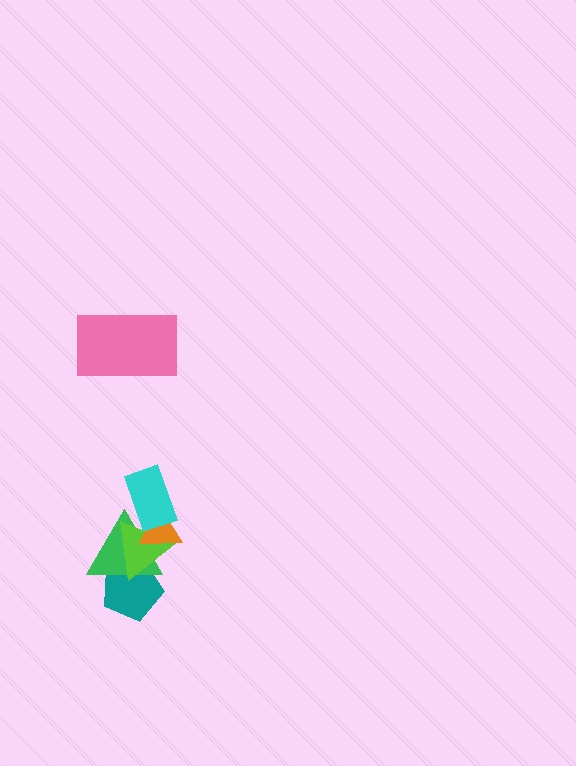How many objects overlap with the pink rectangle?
0 objects overlap with the pink rectangle.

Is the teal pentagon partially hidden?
Yes, it is partially covered by another shape.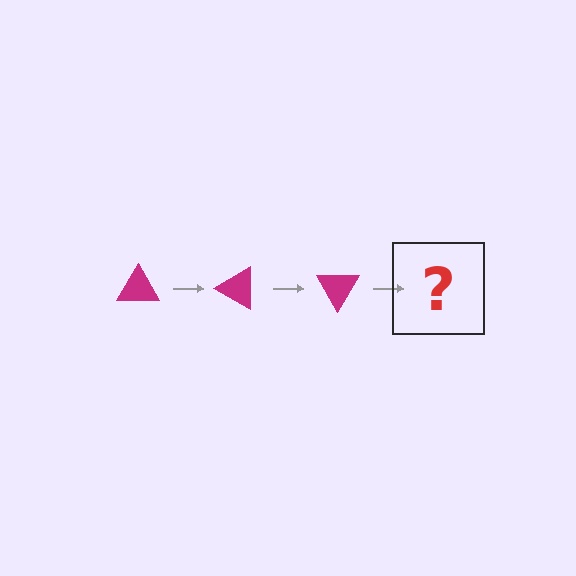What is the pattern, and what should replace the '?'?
The pattern is that the triangle rotates 30 degrees each step. The '?' should be a magenta triangle rotated 90 degrees.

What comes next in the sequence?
The next element should be a magenta triangle rotated 90 degrees.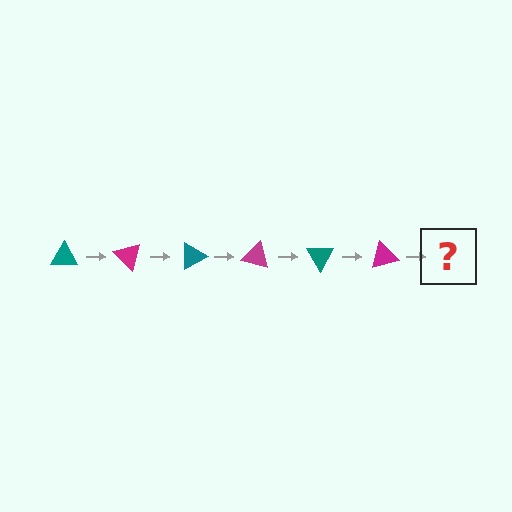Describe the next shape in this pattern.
It should be a teal triangle, rotated 270 degrees from the start.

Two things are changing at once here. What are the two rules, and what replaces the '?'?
The two rules are that it rotates 45 degrees each step and the color cycles through teal and magenta. The '?' should be a teal triangle, rotated 270 degrees from the start.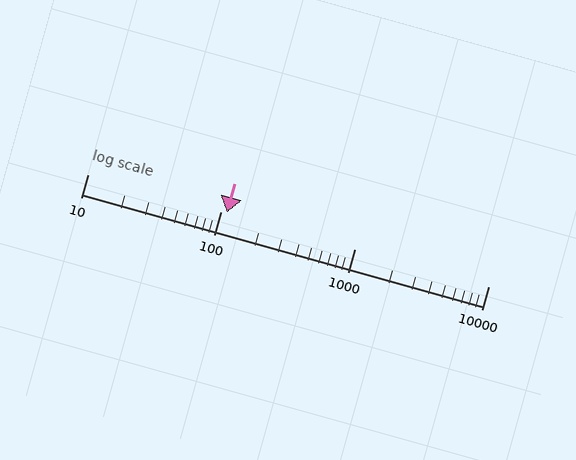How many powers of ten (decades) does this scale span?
The scale spans 3 decades, from 10 to 10000.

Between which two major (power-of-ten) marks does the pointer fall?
The pointer is between 100 and 1000.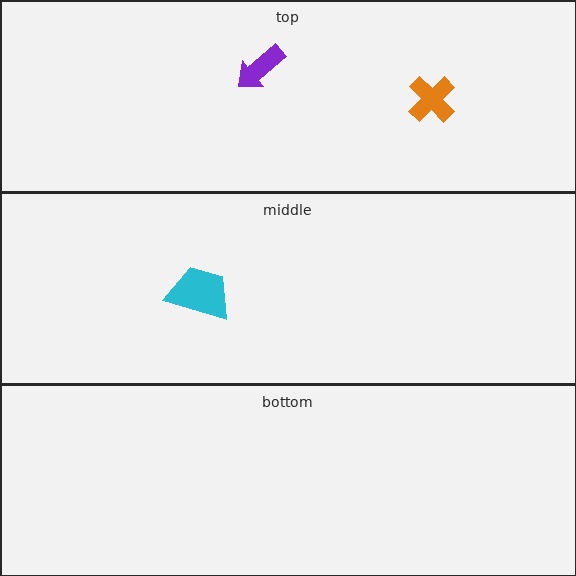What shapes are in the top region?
The purple arrow, the orange cross.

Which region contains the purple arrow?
The top region.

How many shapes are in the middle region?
1.